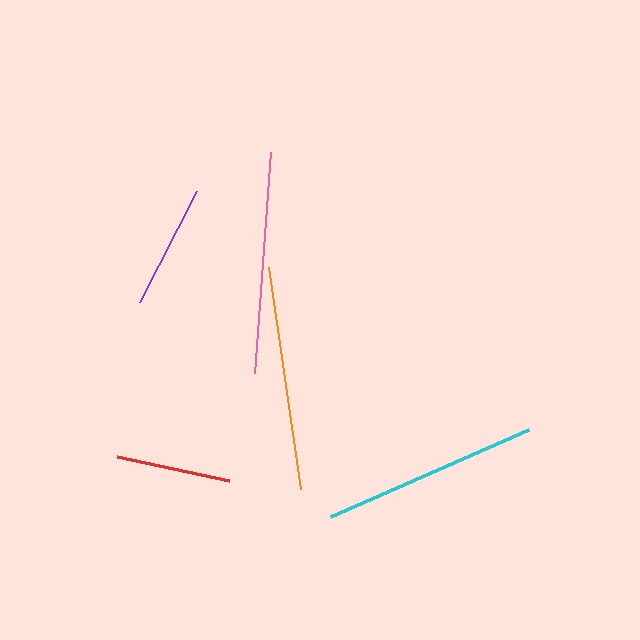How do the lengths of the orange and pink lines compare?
The orange and pink lines are approximately the same length.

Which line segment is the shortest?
The red line is the shortest at approximately 115 pixels.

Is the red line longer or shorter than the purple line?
The purple line is longer than the red line.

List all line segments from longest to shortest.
From longest to shortest: orange, pink, cyan, purple, red.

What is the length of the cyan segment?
The cyan segment is approximately 216 pixels long.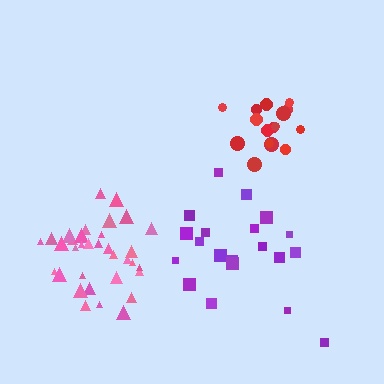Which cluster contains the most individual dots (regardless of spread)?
Pink (35).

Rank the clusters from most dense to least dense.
pink, red, purple.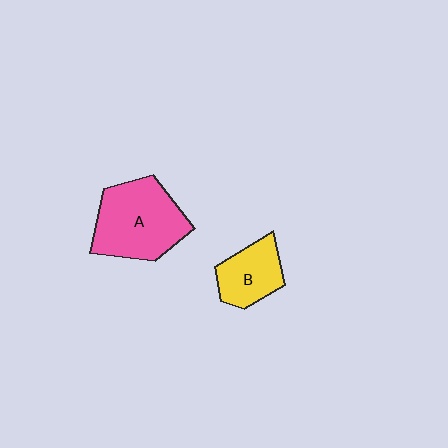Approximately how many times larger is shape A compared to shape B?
Approximately 1.8 times.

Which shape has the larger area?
Shape A (pink).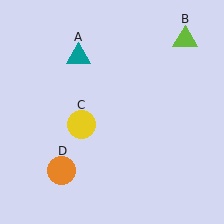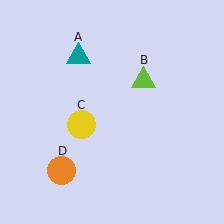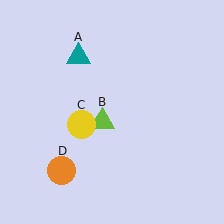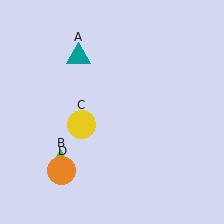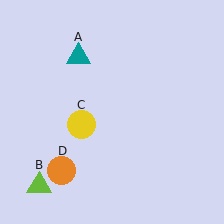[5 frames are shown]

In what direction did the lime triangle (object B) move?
The lime triangle (object B) moved down and to the left.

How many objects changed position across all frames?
1 object changed position: lime triangle (object B).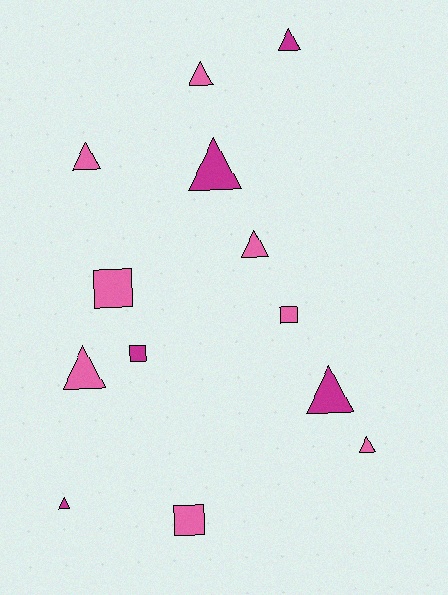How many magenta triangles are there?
There are 4 magenta triangles.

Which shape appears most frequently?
Triangle, with 9 objects.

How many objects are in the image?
There are 13 objects.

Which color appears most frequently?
Pink, with 8 objects.